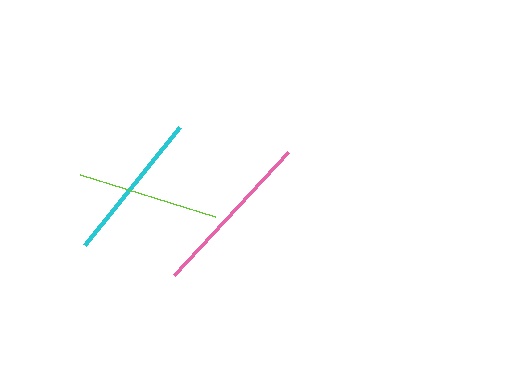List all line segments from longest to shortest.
From longest to shortest: pink, cyan, lime.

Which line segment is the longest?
The pink line is the longest at approximately 168 pixels.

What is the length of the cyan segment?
The cyan segment is approximately 151 pixels long.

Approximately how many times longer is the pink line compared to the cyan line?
The pink line is approximately 1.1 times the length of the cyan line.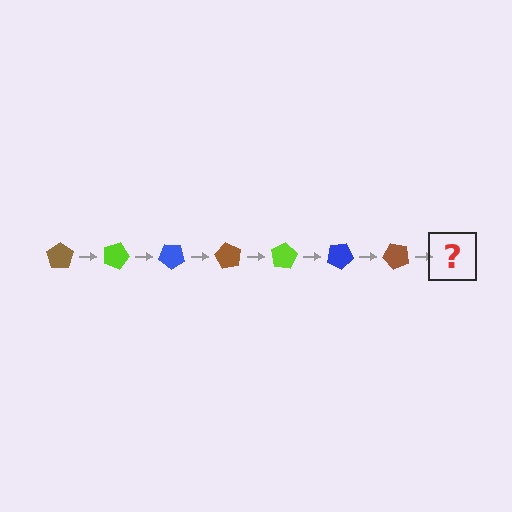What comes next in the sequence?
The next element should be a lime pentagon, rotated 140 degrees from the start.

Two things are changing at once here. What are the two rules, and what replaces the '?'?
The two rules are that it rotates 20 degrees each step and the color cycles through brown, lime, and blue. The '?' should be a lime pentagon, rotated 140 degrees from the start.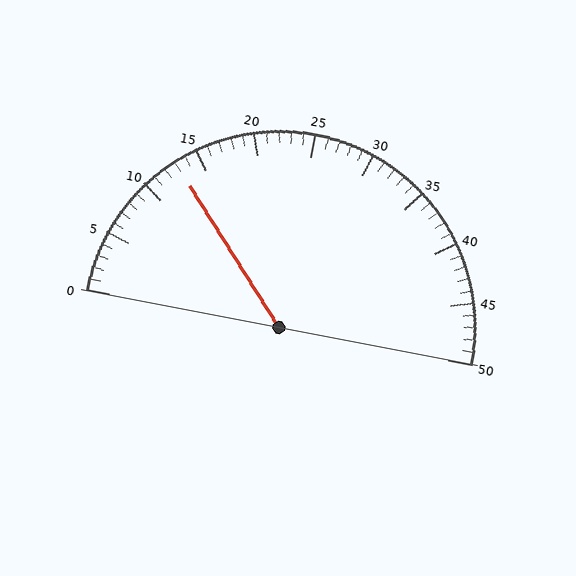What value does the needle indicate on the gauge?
The needle indicates approximately 13.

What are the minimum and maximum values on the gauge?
The gauge ranges from 0 to 50.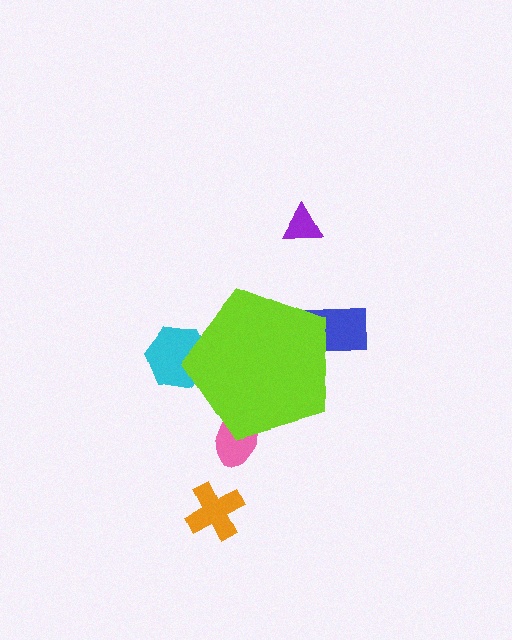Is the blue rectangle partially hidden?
Yes, the blue rectangle is partially hidden behind the lime pentagon.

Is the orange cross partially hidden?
No, the orange cross is fully visible.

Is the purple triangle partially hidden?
No, the purple triangle is fully visible.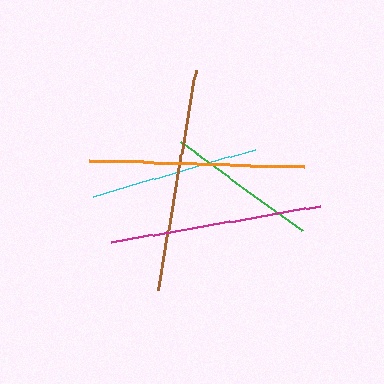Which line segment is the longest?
The brown line is the longest at approximately 222 pixels.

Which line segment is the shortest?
The green line is the shortest at approximately 152 pixels.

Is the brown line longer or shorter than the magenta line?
The brown line is longer than the magenta line.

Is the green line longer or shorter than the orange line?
The orange line is longer than the green line.